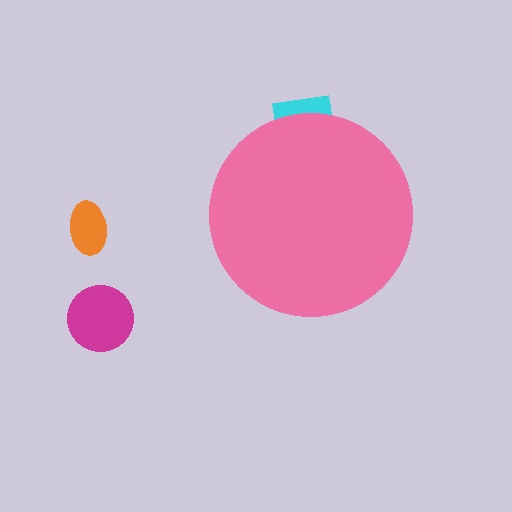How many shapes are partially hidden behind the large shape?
1 shape is partially hidden.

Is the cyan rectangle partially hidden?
Yes, the cyan rectangle is partially hidden behind the pink circle.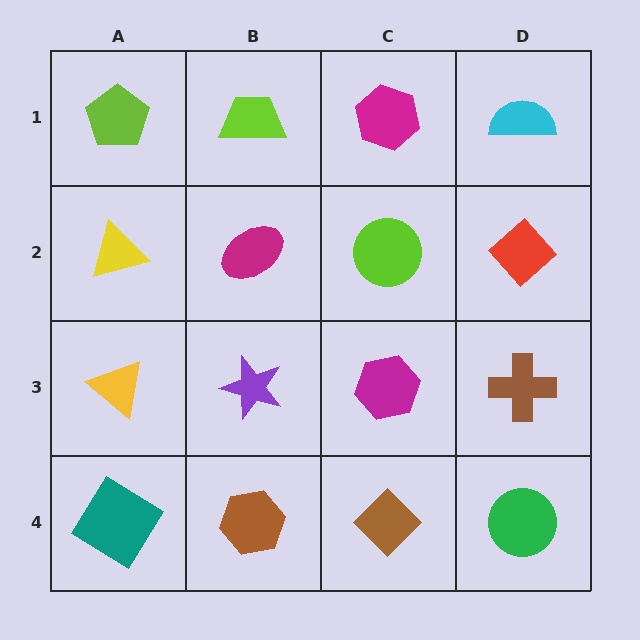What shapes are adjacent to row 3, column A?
A yellow triangle (row 2, column A), a teal diamond (row 4, column A), a purple star (row 3, column B).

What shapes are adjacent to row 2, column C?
A magenta hexagon (row 1, column C), a magenta hexagon (row 3, column C), a magenta ellipse (row 2, column B), a red diamond (row 2, column D).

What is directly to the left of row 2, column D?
A lime circle.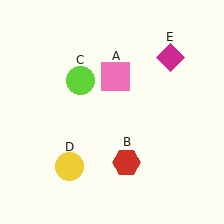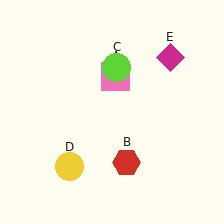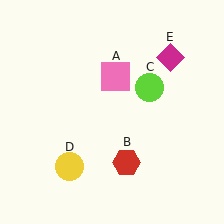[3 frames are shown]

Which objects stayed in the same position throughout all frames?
Pink square (object A) and red hexagon (object B) and yellow circle (object D) and magenta diamond (object E) remained stationary.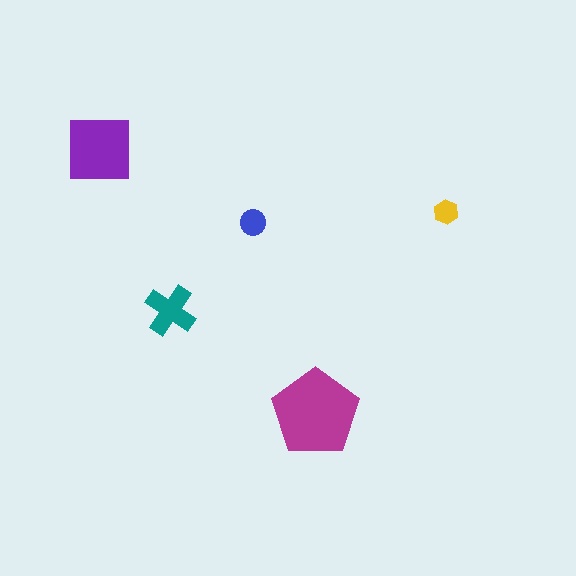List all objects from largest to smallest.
The magenta pentagon, the purple square, the teal cross, the blue circle, the yellow hexagon.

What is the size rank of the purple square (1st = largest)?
2nd.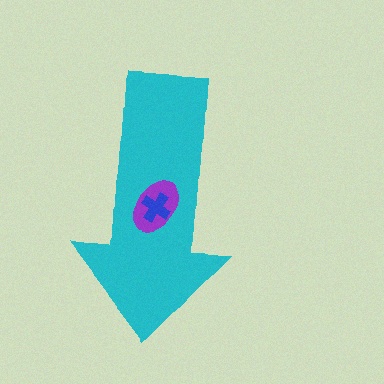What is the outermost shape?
The cyan arrow.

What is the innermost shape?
The blue cross.